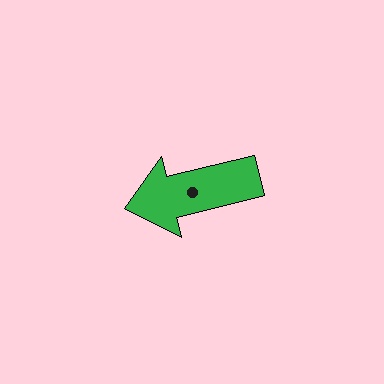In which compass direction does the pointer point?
West.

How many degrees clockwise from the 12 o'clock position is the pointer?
Approximately 256 degrees.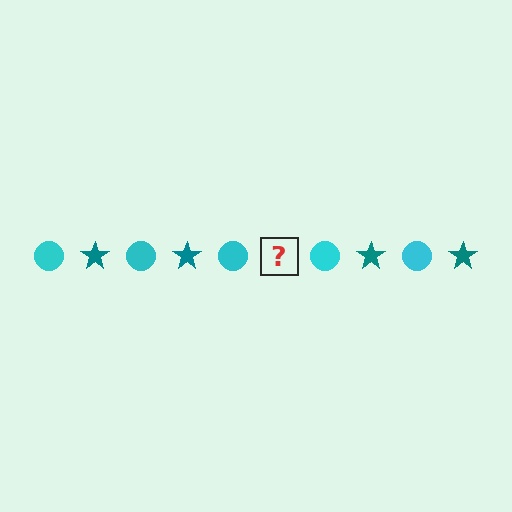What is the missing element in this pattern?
The missing element is a teal star.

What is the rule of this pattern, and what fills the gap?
The rule is that the pattern alternates between cyan circle and teal star. The gap should be filled with a teal star.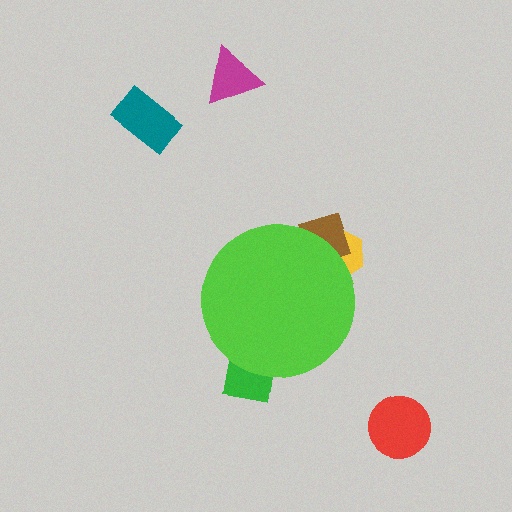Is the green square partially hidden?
Yes, the green square is partially hidden behind the lime circle.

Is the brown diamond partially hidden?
Yes, the brown diamond is partially hidden behind the lime circle.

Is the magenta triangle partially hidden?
No, the magenta triangle is fully visible.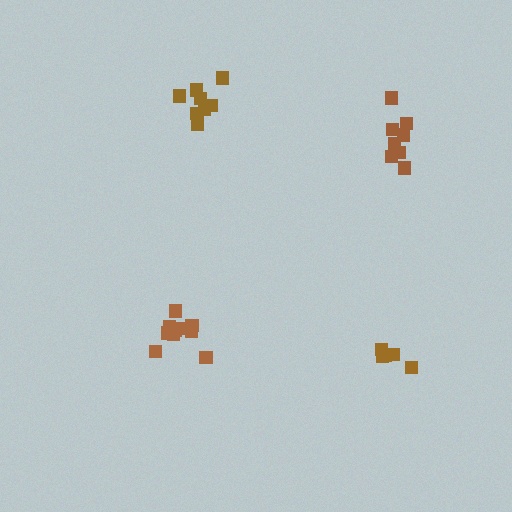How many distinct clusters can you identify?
There are 4 distinct clusters.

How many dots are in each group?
Group 1: 10 dots, Group 2: 8 dots, Group 3: 6 dots, Group 4: 8 dots (32 total).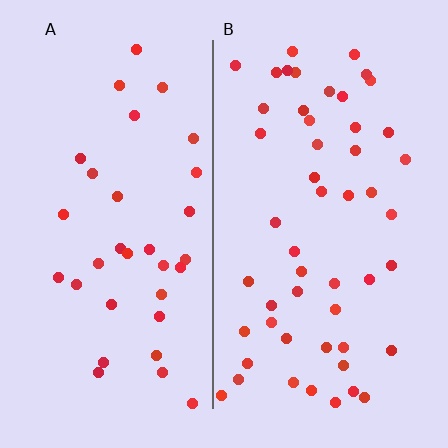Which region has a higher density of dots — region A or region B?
B (the right).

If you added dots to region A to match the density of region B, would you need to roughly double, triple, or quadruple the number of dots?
Approximately double.